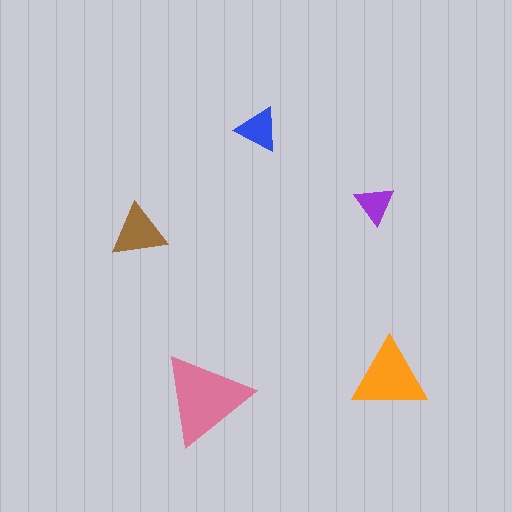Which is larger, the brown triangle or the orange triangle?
The orange one.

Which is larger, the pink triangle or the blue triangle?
The pink one.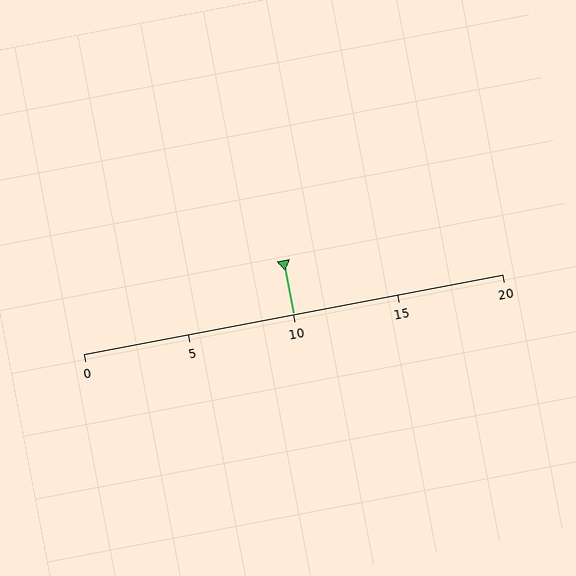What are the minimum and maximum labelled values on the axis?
The axis runs from 0 to 20.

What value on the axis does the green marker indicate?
The marker indicates approximately 10.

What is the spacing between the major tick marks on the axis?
The major ticks are spaced 5 apart.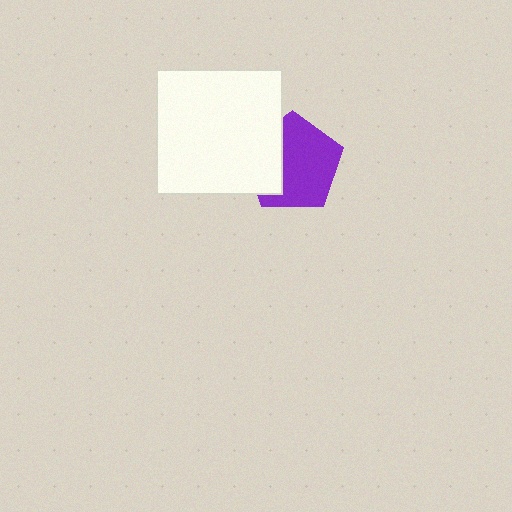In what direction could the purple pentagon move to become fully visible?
The purple pentagon could move right. That would shift it out from behind the white square entirely.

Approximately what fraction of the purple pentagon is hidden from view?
Roughly 33% of the purple pentagon is hidden behind the white square.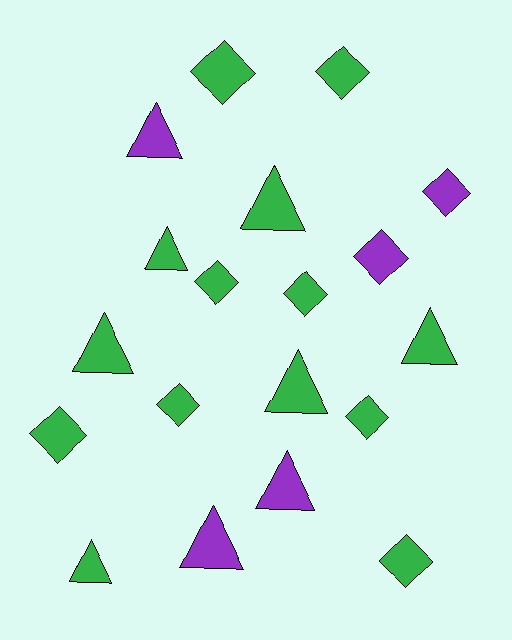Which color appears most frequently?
Green, with 14 objects.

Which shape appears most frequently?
Diamond, with 10 objects.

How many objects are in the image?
There are 19 objects.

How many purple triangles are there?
There are 3 purple triangles.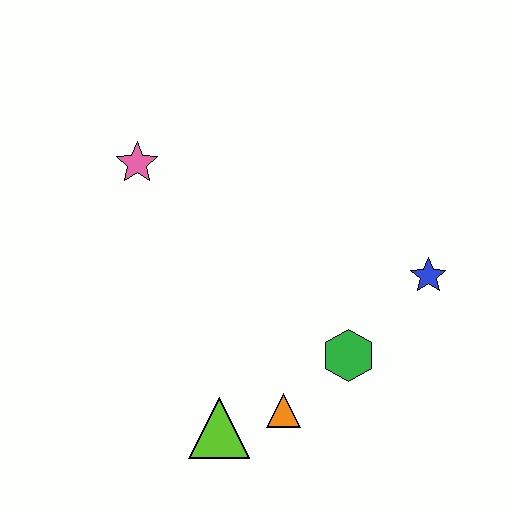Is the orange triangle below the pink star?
Yes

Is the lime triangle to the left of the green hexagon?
Yes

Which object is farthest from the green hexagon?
The pink star is farthest from the green hexagon.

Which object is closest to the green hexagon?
The orange triangle is closest to the green hexagon.